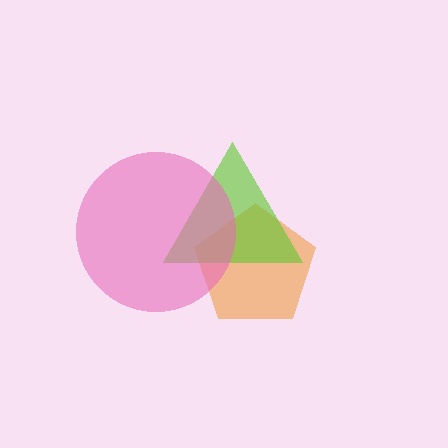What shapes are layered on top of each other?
The layered shapes are: an orange pentagon, a lime triangle, a pink circle.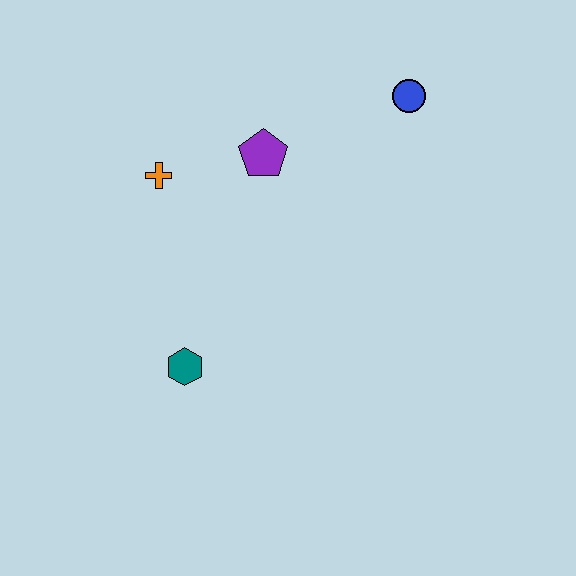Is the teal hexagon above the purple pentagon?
No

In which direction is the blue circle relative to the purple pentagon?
The blue circle is to the right of the purple pentagon.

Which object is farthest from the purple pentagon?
The teal hexagon is farthest from the purple pentagon.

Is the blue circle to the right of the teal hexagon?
Yes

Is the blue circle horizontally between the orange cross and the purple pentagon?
No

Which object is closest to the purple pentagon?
The orange cross is closest to the purple pentagon.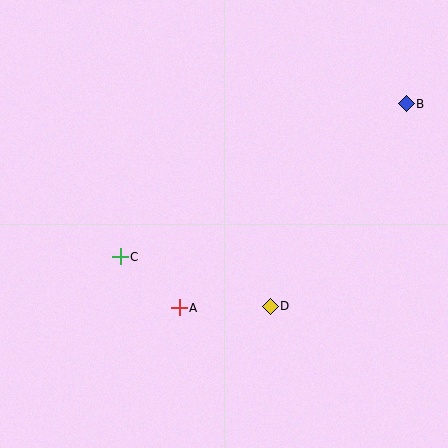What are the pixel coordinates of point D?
Point D is at (270, 306).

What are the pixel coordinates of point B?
Point B is at (406, 104).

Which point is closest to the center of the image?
Point D at (270, 306) is closest to the center.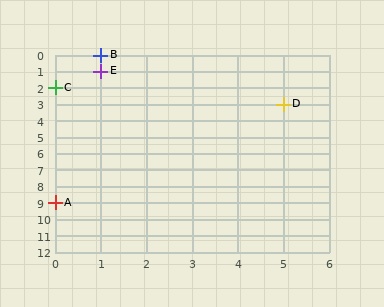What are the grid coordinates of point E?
Point E is at grid coordinates (1, 1).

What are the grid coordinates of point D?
Point D is at grid coordinates (5, 3).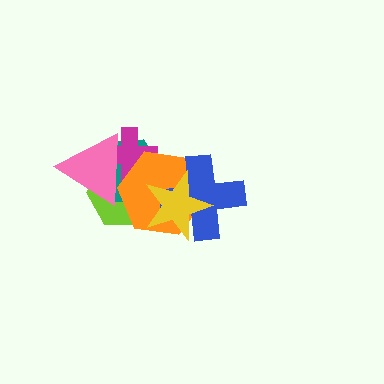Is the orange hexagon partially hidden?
Yes, it is partially covered by another shape.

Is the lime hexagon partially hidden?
Yes, it is partially covered by another shape.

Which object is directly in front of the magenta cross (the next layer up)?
The pink triangle is directly in front of the magenta cross.